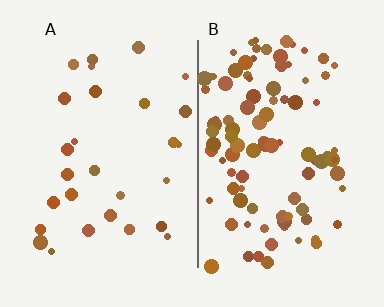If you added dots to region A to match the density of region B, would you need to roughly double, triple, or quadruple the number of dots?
Approximately quadruple.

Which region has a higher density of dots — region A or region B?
B (the right).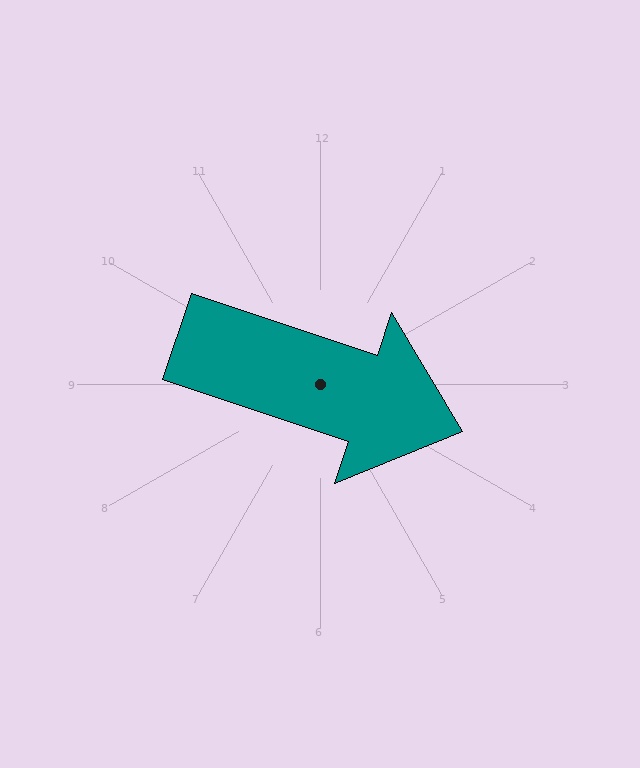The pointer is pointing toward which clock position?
Roughly 4 o'clock.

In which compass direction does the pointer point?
East.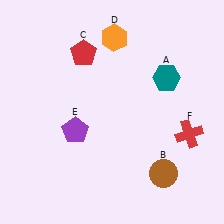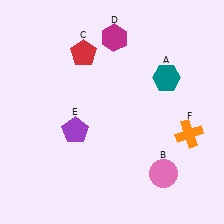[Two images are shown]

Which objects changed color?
B changed from brown to pink. D changed from orange to magenta. F changed from red to orange.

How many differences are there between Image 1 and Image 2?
There are 3 differences between the two images.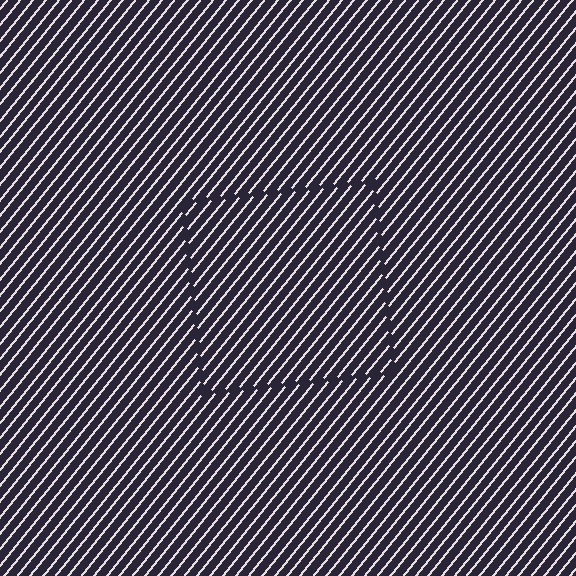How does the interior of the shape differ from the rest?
The interior of the shape contains the same grating, shifted by half a period — the contour is defined by the phase discontinuity where line-ends from the inner and outer gratings abut.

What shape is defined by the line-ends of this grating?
An illusory square. The interior of the shape contains the same grating, shifted by half a period — the contour is defined by the phase discontinuity where line-ends from the inner and outer gratings abut.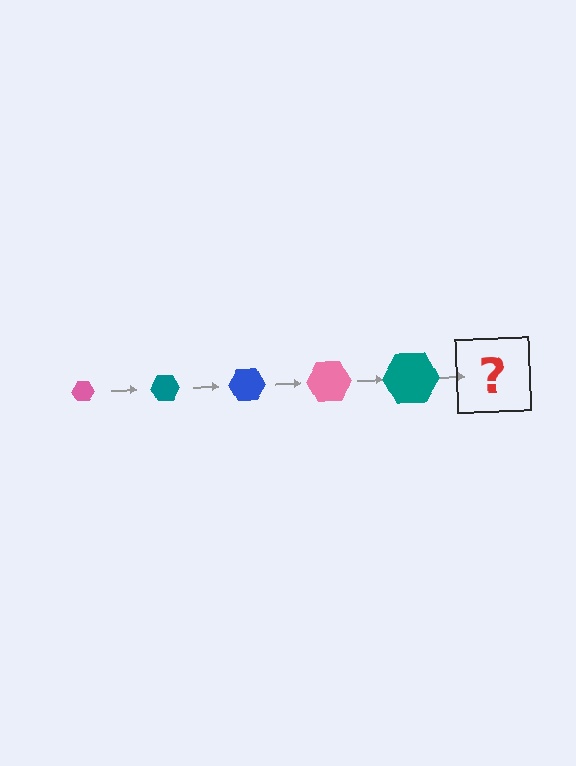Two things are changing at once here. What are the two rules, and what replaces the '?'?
The two rules are that the hexagon grows larger each step and the color cycles through pink, teal, and blue. The '?' should be a blue hexagon, larger than the previous one.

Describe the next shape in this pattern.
It should be a blue hexagon, larger than the previous one.